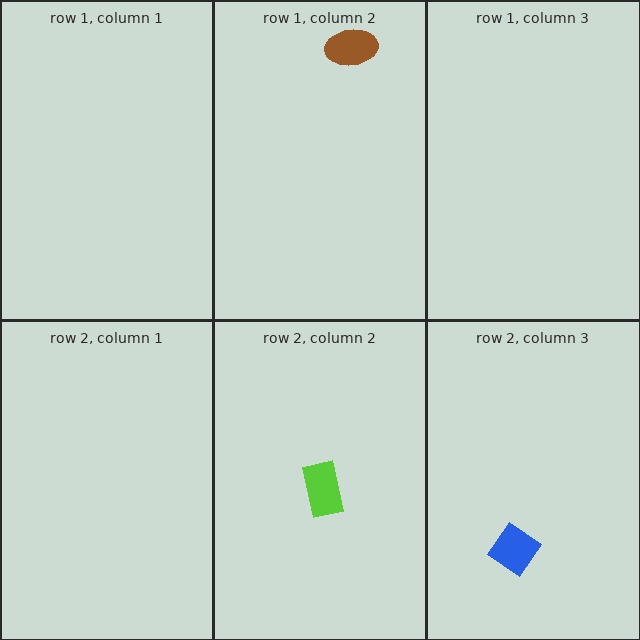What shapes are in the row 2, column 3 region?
The blue diamond.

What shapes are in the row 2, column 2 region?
The lime rectangle.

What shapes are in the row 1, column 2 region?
The brown ellipse.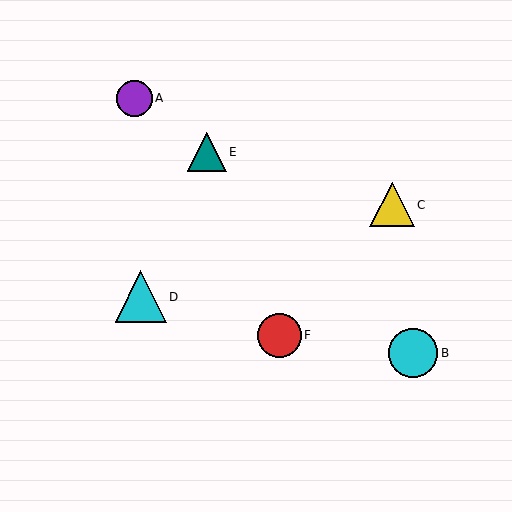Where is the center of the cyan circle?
The center of the cyan circle is at (413, 353).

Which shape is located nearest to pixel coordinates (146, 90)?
The purple circle (labeled A) at (134, 98) is nearest to that location.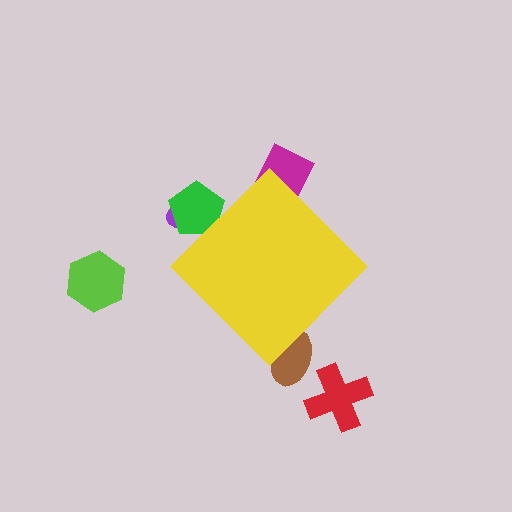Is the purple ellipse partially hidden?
Yes, the purple ellipse is partially hidden behind the yellow diamond.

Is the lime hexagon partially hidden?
No, the lime hexagon is fully visible.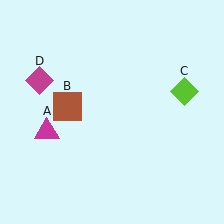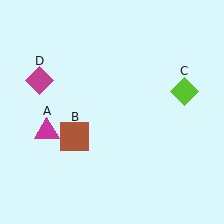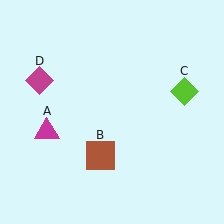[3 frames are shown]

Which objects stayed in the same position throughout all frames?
Magenta triangle (object A) and lime diamond (object C) and magenta diamond (object D) remained stationary.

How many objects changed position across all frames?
1 object changed position: brown square (object B).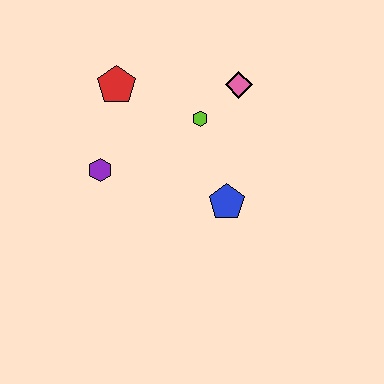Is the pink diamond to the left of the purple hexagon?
No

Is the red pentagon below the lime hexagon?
No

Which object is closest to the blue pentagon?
The lime hexagon is closest to the blue pentagon.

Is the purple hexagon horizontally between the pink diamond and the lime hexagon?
No